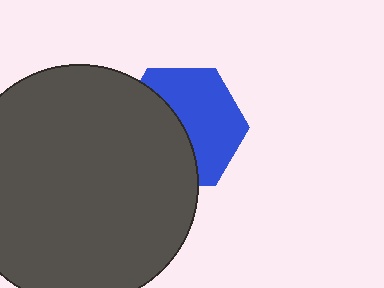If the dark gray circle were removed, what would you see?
You would see the complete blue hexagon.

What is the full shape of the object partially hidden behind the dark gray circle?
The partially hidden object is a blue hexagon.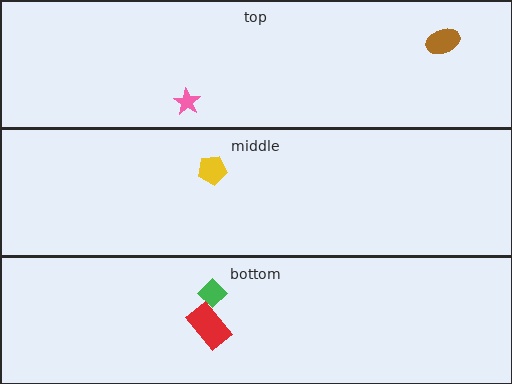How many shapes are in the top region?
2.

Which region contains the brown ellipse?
The top region.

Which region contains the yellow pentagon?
The middle region.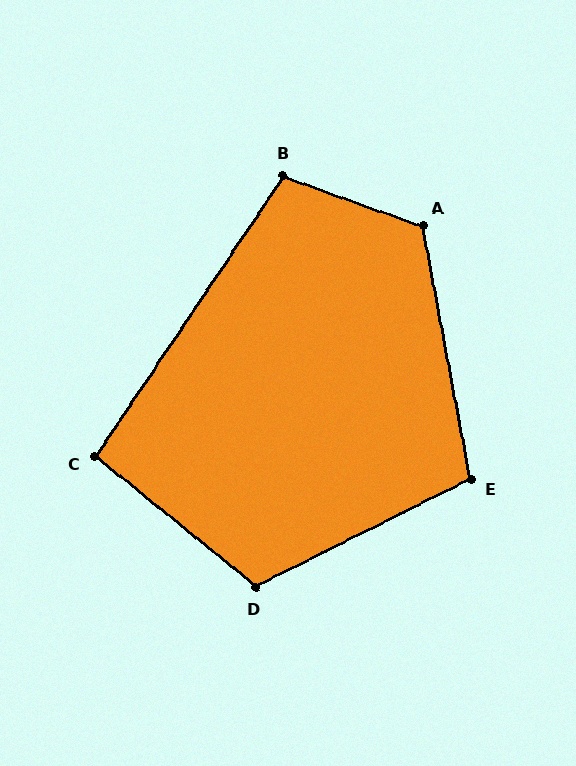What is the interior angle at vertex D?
Approximately 114 degrees (obtuse).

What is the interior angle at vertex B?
Approximately 104 degrees (obtuse).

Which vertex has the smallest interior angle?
C, at approximately 95 degrees.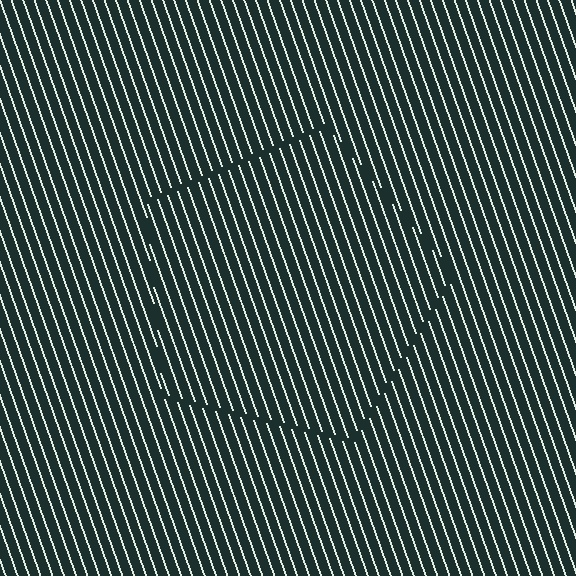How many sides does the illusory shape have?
5 sides — the line-ends trace a pentagon.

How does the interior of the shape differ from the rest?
The interior of the shape contains the same grating, shifted by half a period — the contour is defined by the phase discontinuity where line-ends from the inner and outer gratings abut.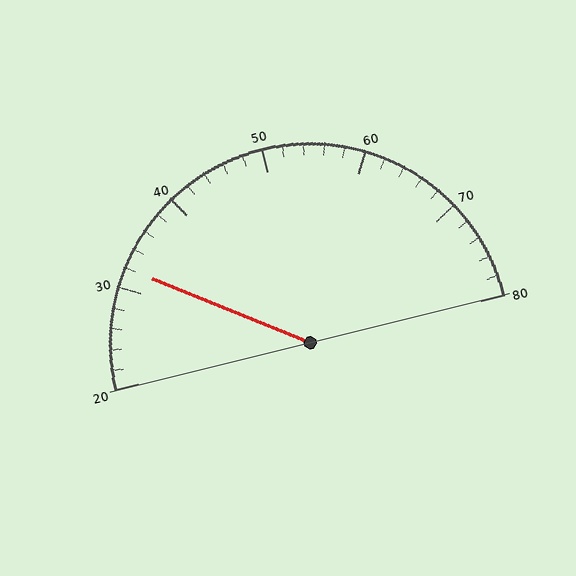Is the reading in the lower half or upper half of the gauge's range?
The reading is in the lower half of the range (20 to 80).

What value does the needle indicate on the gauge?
The needle indicates approximately 32.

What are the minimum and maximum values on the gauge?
The gauge ranges from 20 to 80.